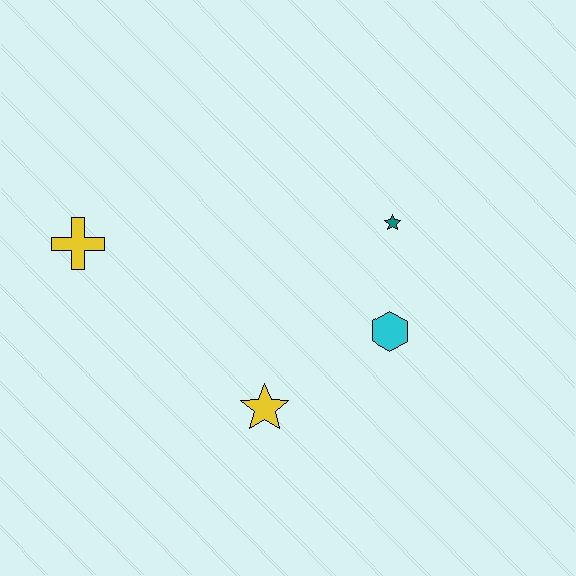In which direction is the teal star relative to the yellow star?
The teal star is above the yellow star.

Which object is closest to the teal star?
The cyan hexagon is closest to the teal star.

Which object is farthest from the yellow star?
The yellow cross is farthest from the yellow star.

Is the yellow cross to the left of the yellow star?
Yes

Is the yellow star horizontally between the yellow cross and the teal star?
Yes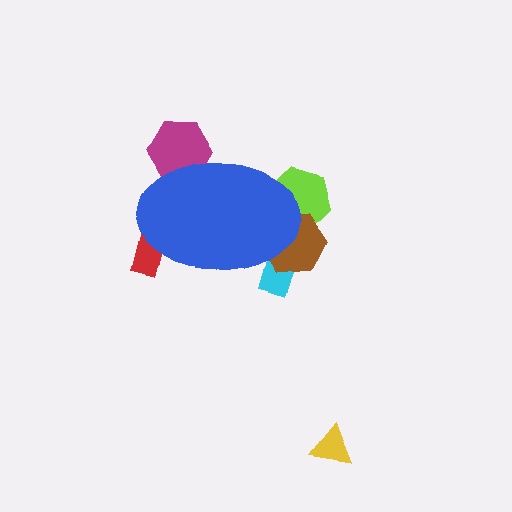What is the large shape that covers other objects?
A blue ellipse.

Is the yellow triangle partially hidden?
No, the yellow triangle is fully visible.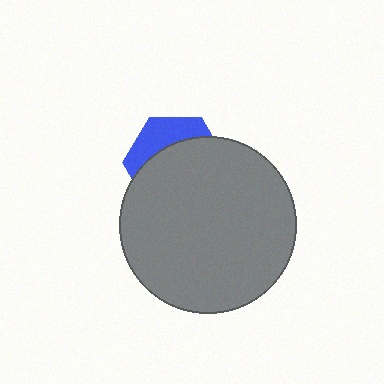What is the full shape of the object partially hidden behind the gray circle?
The partially hidden object is a blue hexagon.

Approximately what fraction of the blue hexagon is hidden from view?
Roughly 69% of the blue hexagon is hidden behind the gray circle.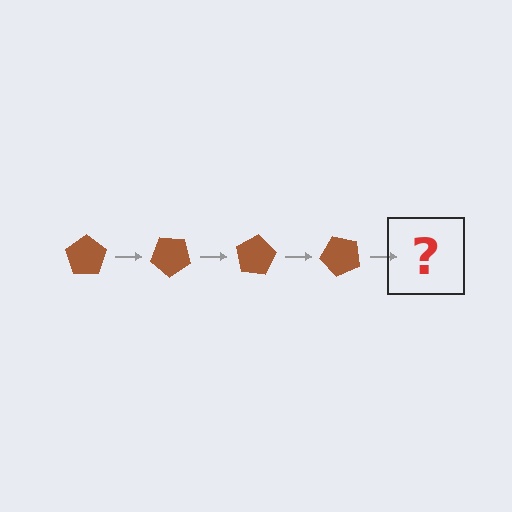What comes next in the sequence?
The next element should be a brown pentagon rotated 160 degrees.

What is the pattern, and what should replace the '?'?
The pattern is that the pentagon rotates 40 degrees each step. The '?' should be a brown pentagon rotated 160 degrees.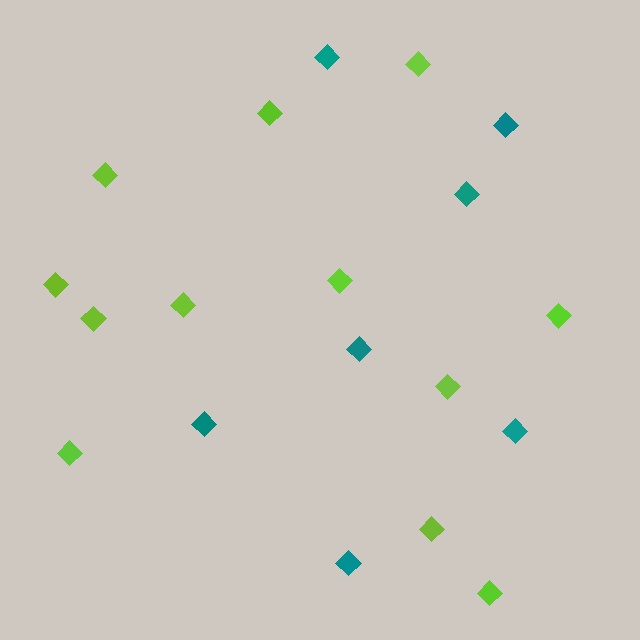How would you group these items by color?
There are 2 groups: one group of teal diamonds (7) and one group of lime diamonds (12).